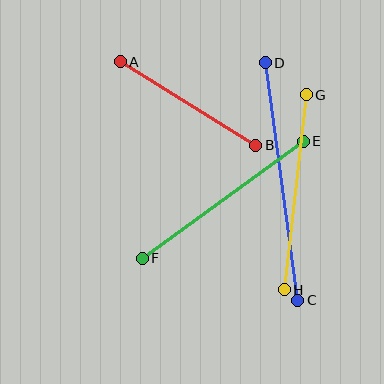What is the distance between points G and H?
The distance is approximately 196 pixels.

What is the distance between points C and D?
The distance is approximately 240 pixels.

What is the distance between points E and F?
The distance is approximately 199 pixels.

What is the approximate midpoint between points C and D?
The midpoint is at approximately (281, 182) pixels.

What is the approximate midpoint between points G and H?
The midpoint is at approximately (295, 192) pixels.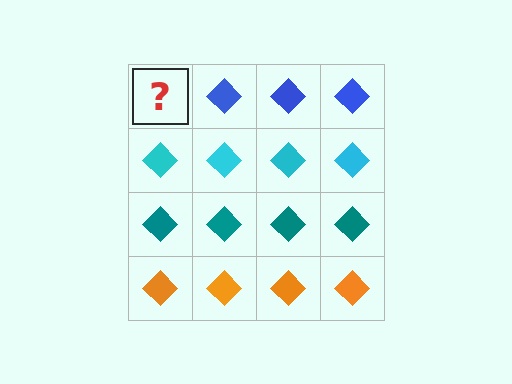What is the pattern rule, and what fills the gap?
The rule is that each row has a consistent color. The gap should be filled with a blue diamond.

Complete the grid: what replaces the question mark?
The question mark should be replaced with a blue diamond.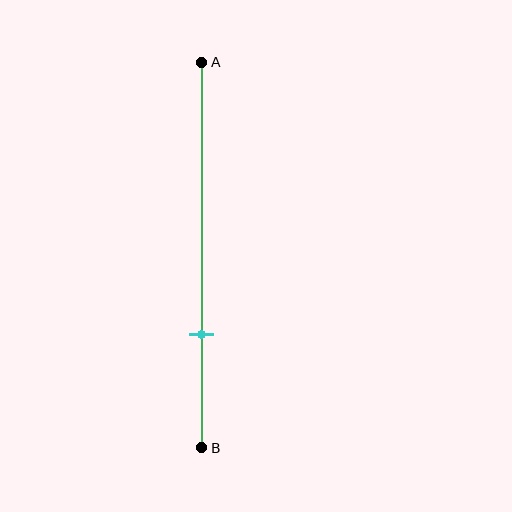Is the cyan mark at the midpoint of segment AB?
No, the mark is at about 70% from A, not at the 50% midpoint.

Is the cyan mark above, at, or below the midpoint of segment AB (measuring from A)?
The cyan mark is below the midpoint of segment AB.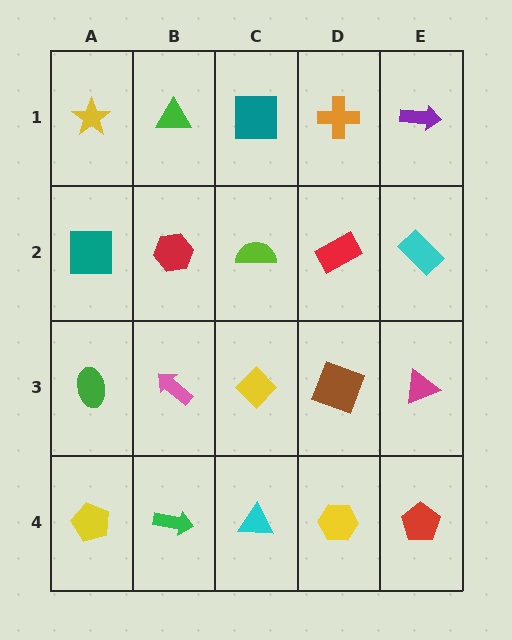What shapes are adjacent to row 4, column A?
A green ellipse (row 3, column A), a green arrow (row 4, column B).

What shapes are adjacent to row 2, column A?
A yellow star (row 1, column A), a green ellipse (row 3, column A), a red hexagon (row 2, column B).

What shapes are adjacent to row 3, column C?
A lime semicircle (row 2, column C), a cyan triangle (row 4, column C), a pink arrow (row 3, column B), a brown square (row 3, column D).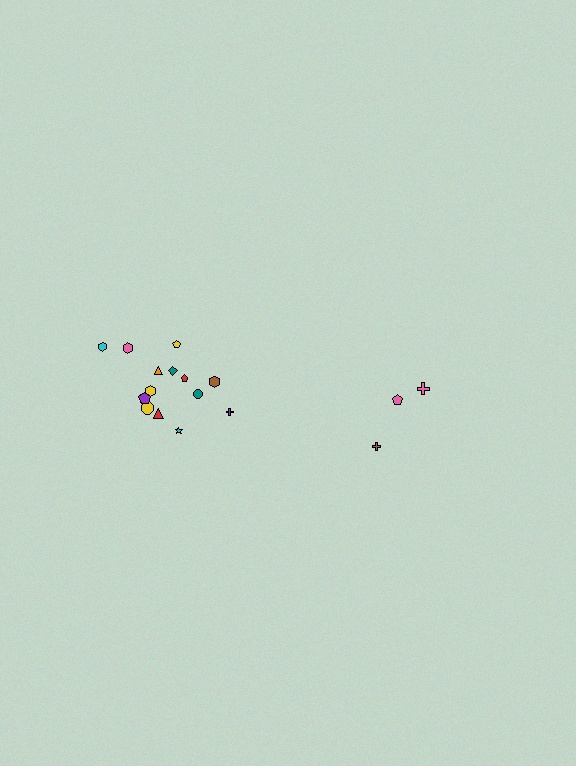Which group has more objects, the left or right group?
The left group.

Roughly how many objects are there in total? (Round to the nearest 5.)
Roughly 20 objects in total.